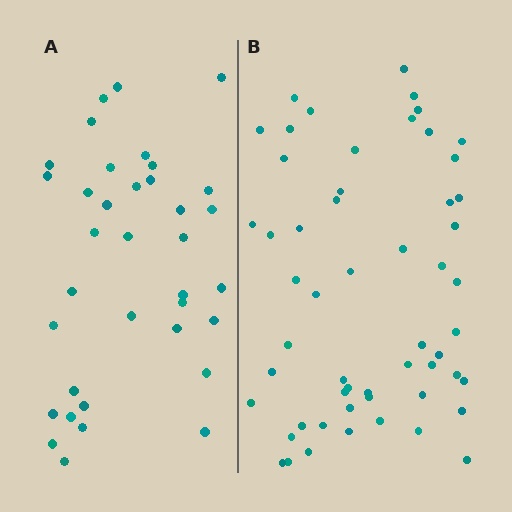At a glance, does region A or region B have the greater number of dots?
Region B (the right region) has more dots.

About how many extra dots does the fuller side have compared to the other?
Region B has approximately 20 more dots than region A.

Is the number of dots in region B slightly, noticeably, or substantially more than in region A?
Region B has substantially more. The ratio is roughly 1.5 to 1.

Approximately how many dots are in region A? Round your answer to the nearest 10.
About 40 dots. (The exact count is 36, which rounds to 40.)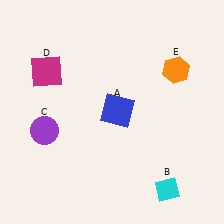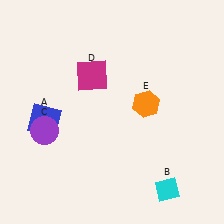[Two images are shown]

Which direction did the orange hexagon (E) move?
The orange hexagon (E) moved down.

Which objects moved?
The objects that moved are: the blue square (A), the magenta square (D), the orange hexagon (E).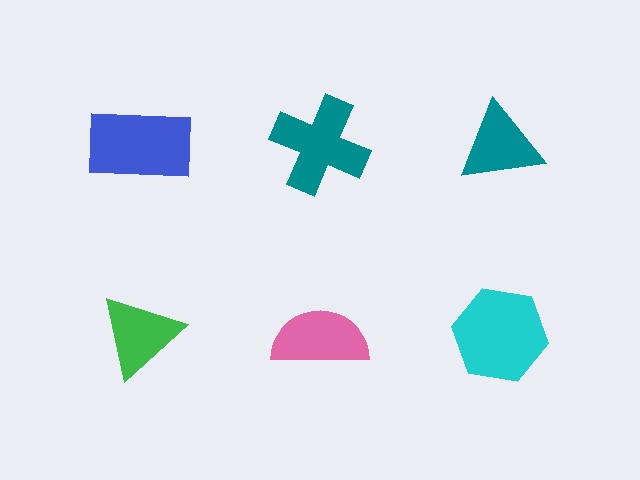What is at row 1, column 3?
A teal triangle.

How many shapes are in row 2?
3 shapes.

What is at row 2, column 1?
A green triangle.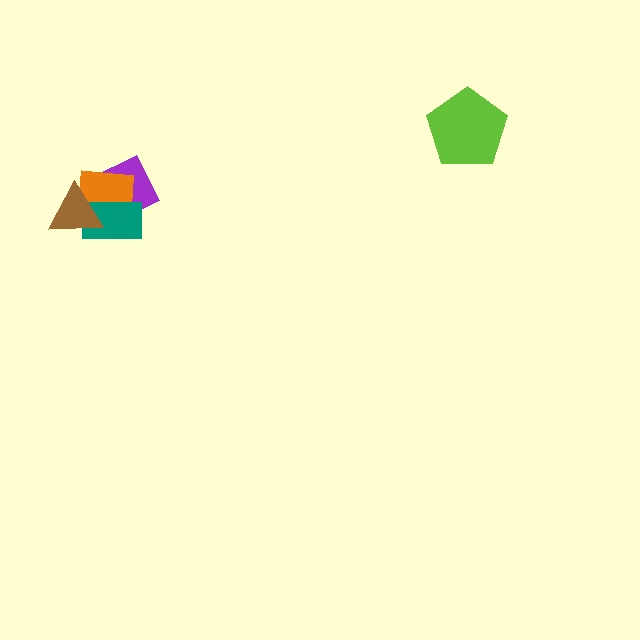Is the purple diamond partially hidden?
Yes, it is partially covered by another shape.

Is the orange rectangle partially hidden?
Yes, it is partially covered by another shape.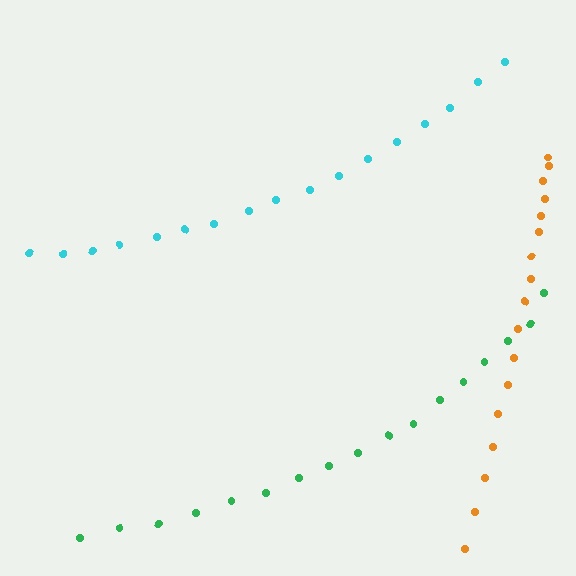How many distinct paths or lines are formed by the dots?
There are 3 distinct paths.